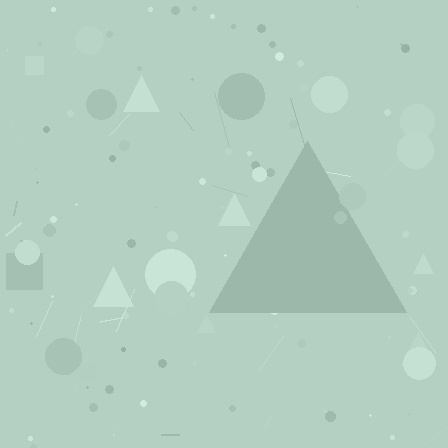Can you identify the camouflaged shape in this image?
The camouflaged shape is a triangle.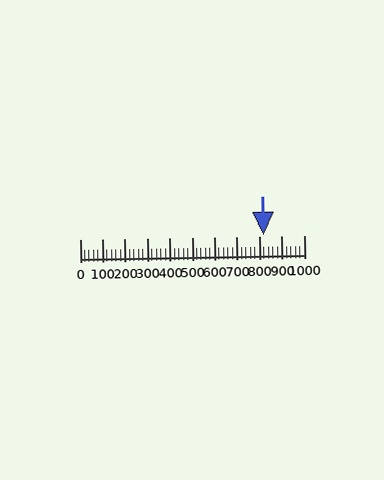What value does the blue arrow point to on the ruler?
The blue arrow points to approximately 819.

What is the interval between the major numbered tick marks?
The major tick marks are spaced 100 units apart.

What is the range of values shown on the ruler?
The ruler shows values from 0 to 1000.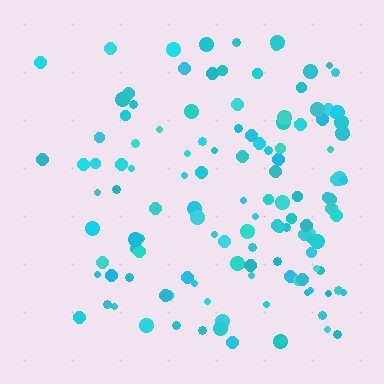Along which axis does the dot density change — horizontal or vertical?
Horizontal.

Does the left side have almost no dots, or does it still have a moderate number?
Still a moderate number, just noticeably fewer than the right.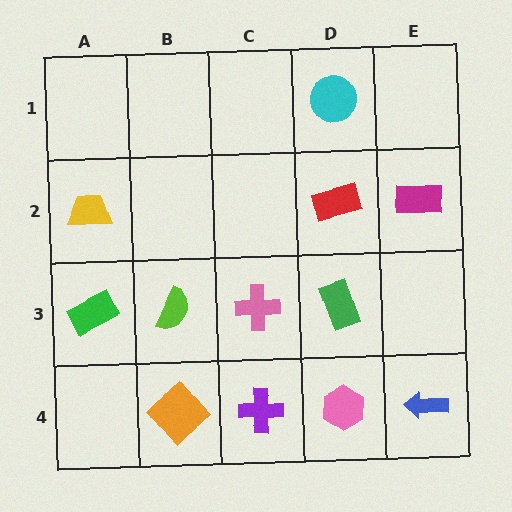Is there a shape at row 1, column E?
No, that cell is empty.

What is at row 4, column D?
A pink hexagon.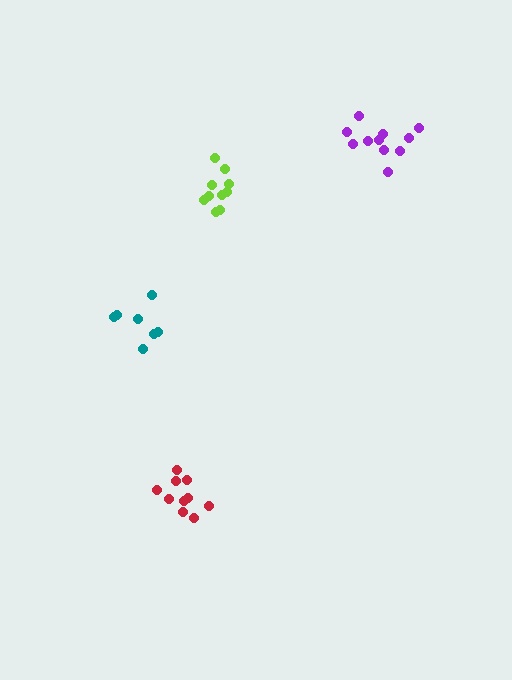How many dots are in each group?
Group 1: 10 dots, Group 2: 10 dots, Group 3: 7 dots, Group 4: 11 dots (38 total).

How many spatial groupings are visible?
There are 4 spatial groupings.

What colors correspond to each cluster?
The clusters are colored: lime, red, teal, purple.